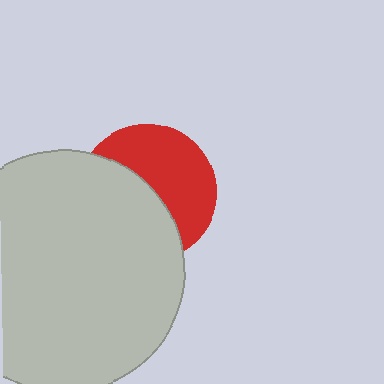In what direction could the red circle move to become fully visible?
The red circle could move toward the upper-right. That would shift it out from behind the light gray circle entirely.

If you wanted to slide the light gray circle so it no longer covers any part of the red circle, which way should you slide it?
Slide it toward the lower-left — that is the most direct way to separate the two shapes.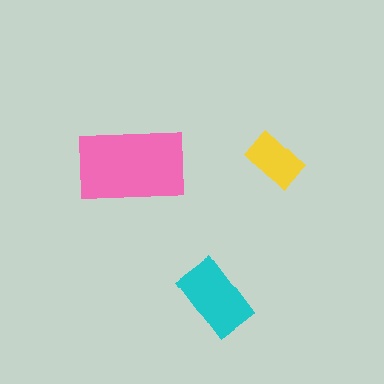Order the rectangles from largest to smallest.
the pink one, the cyan one, the yellow one.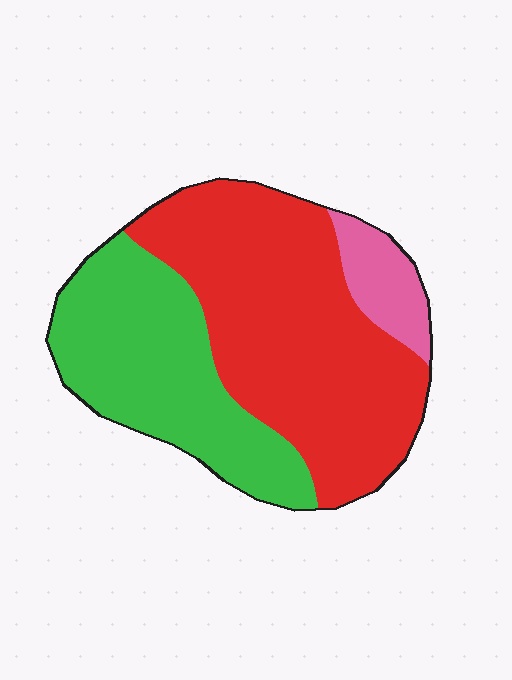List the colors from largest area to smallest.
From largest to smallest: red, green, pink.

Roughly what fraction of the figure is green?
Green covers roughly 35% of the figure.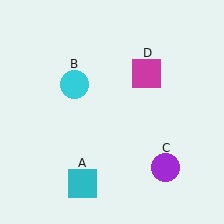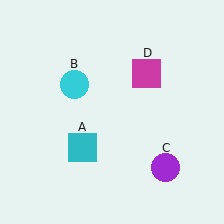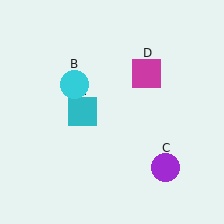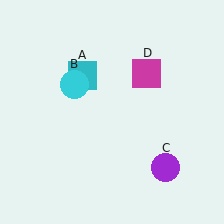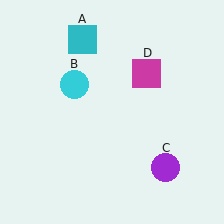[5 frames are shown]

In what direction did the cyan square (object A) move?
The cyan square (object A) moved up.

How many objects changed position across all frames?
1 object changed position: cyan square (object A).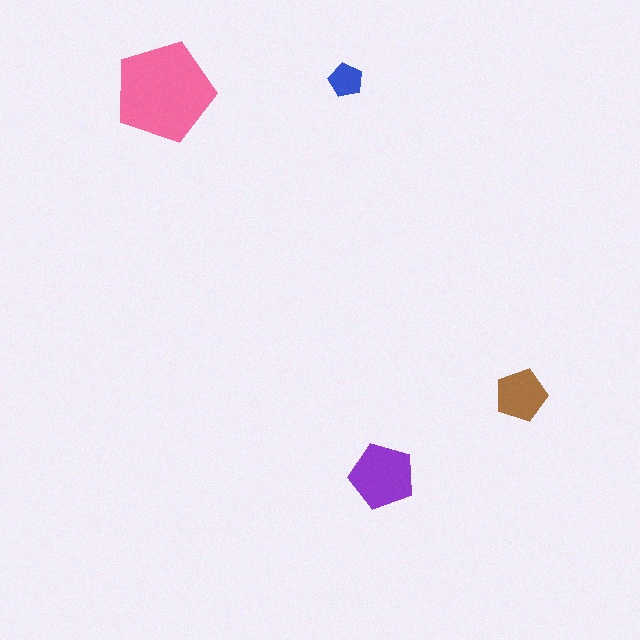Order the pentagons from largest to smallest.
the pink one, the purple one, the brown one, the blue one.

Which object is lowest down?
The purple pentagon is bottommost.